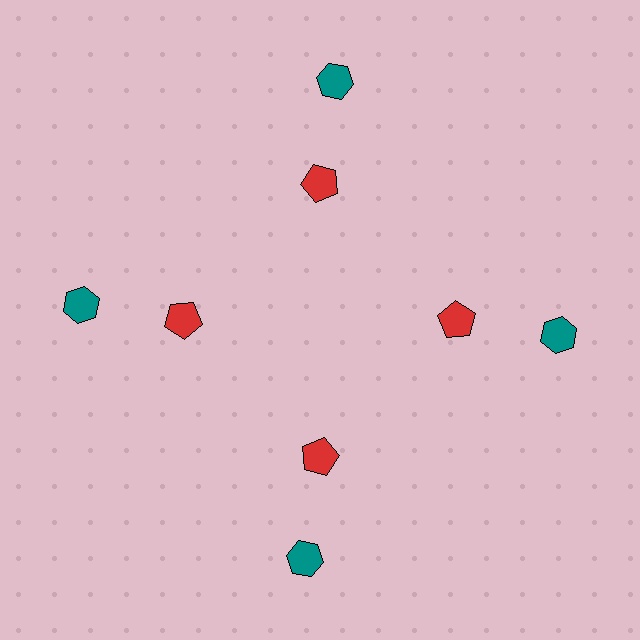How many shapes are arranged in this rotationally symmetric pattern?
There are 8 shapes, arranged in 4 groups of 2.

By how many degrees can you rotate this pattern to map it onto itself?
The pattern maps onto itself every 90 degrees of rotation.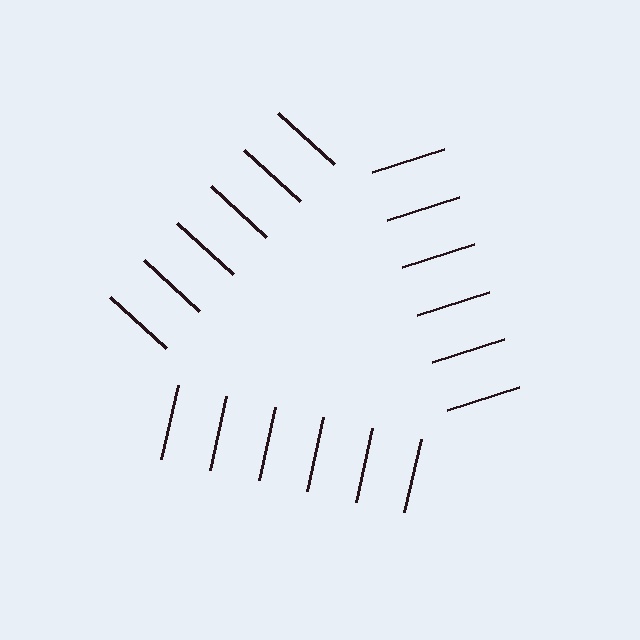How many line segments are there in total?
18 — 6 along each of the 3 edges.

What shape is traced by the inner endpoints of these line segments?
An illusory triangle — the line segments terminate on its edges but no continuous stroke is drawn.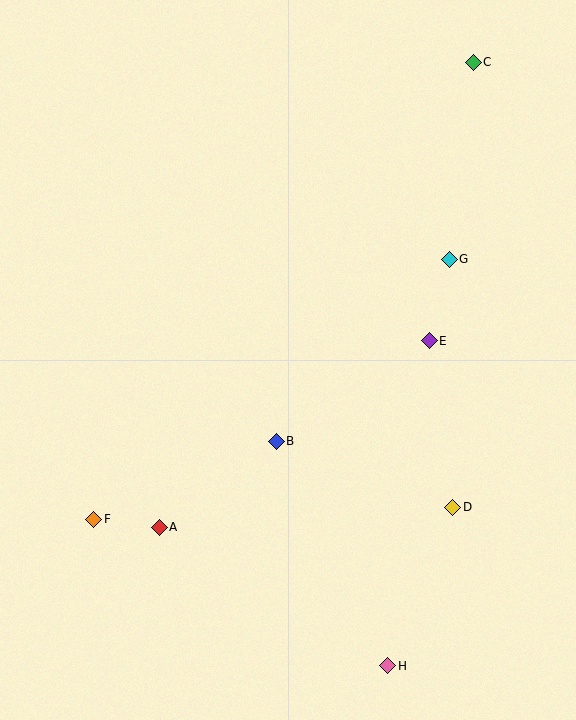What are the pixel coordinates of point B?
Point B is at (276, 441).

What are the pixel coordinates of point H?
Point H is at (388, 666).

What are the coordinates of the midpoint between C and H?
The midpoint between C and H is at (430, 364).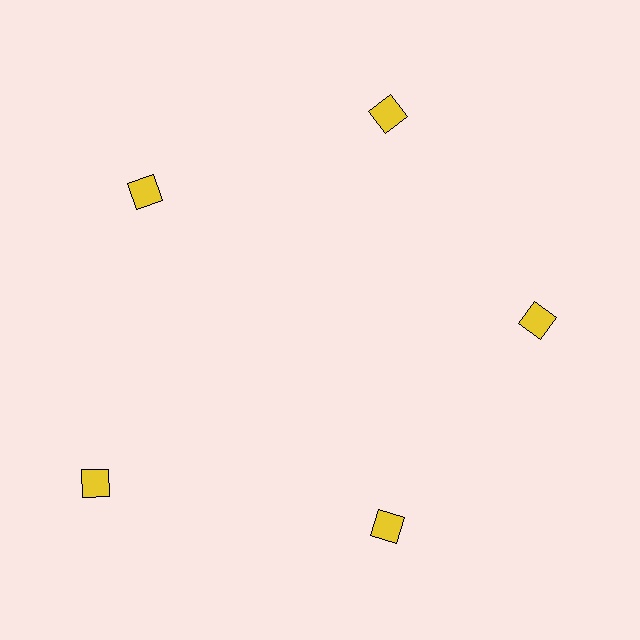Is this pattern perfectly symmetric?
No. The 5 yellow diamonds are arranged in a ring, but one element near the 8 o'clock position is pushed outward from the center, breaking the 5-fold rotational symmetry.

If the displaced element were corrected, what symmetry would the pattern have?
It would have 5-fold rotational symmetry — the pattern would map onto itself every 72 degrees.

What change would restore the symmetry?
The symmetry would be restored by moving it inward, back onto the ring so that all 5 diamonds sit at equal angles and equal distance from the center.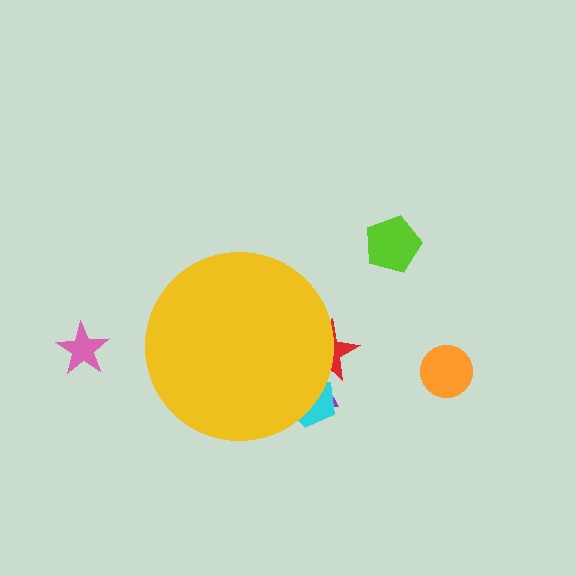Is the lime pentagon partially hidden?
No, the lime pentagon is fully visible.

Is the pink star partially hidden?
No, the pink star is fully visible.